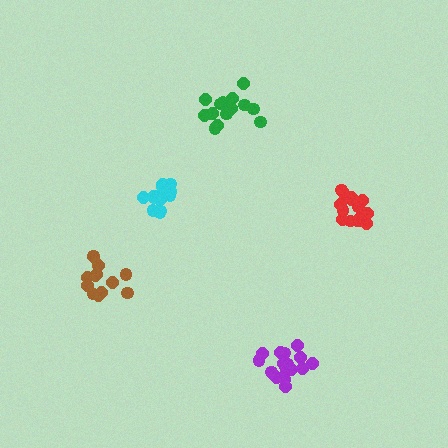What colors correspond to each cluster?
The clusters are colored: brown, purple, red, green, cyan.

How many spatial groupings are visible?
There are 5 spatial groupings.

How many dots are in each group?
Group 1: 13 dots, Group 2: 18 dots, Group 3: 16 dots, Group 4: 15 dots, Group 5: 16 dots (78 total).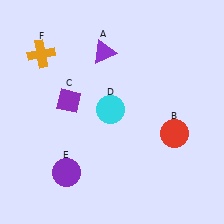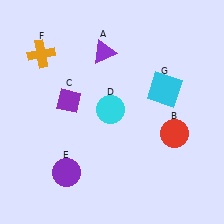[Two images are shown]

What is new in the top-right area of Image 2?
A cyan square (G) was added in the top-right area of Image 2.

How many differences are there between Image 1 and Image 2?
There is 1 difference between the two images.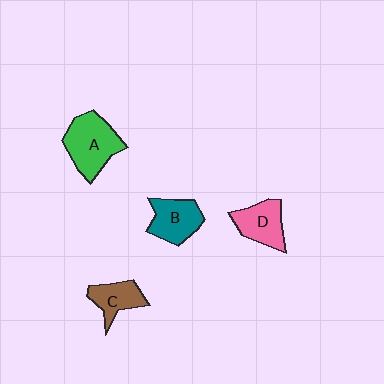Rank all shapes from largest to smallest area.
From largest to smallest: A (green), B (teal), D (pink), C (brown).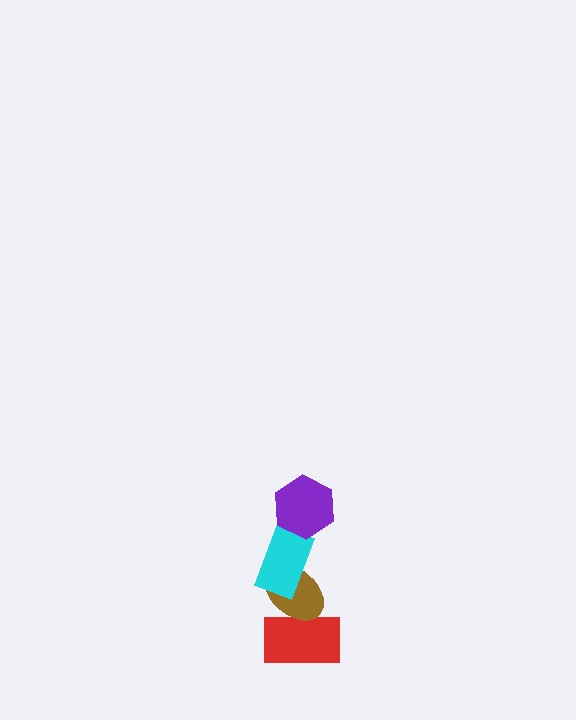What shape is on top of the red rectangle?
The brown ellipse is on top of the red rectangle.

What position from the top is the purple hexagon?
The purple hexagon is 1st from the top.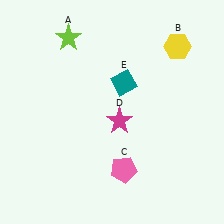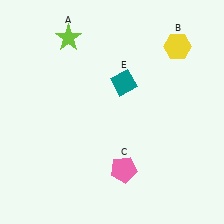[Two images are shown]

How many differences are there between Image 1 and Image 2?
There is 1 difference between the two images.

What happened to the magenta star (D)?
The magenta star (D) was removed in Image 2. It was in the bottom-right area of Image 1.